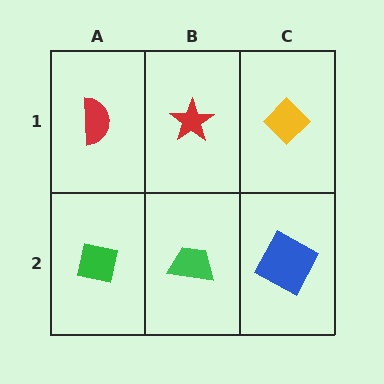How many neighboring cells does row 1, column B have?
3.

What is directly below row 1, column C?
A blue square.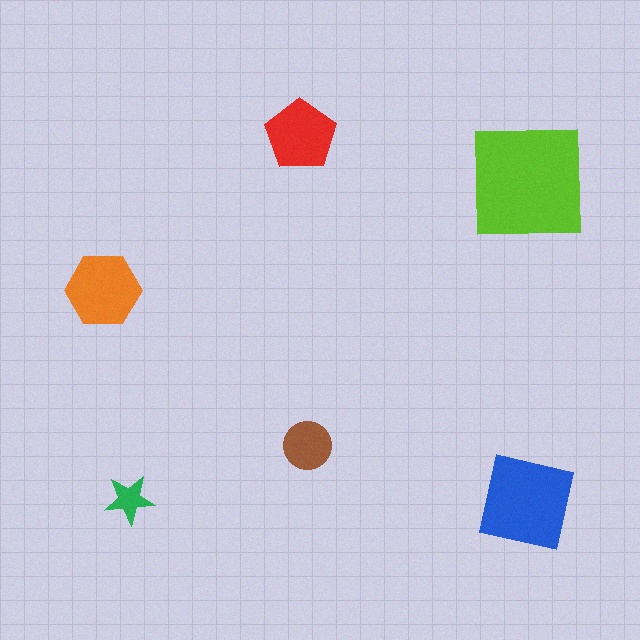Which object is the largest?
The lime square.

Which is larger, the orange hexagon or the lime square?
The lime square.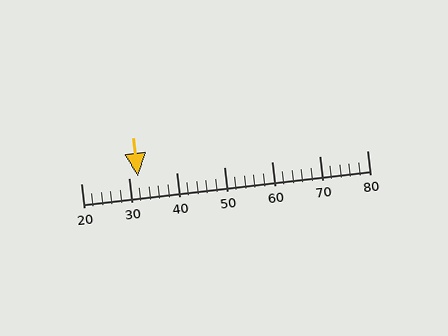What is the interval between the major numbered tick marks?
The major tick marks are spaced 10 units apart.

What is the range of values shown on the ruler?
The ruler shows values from 20 to 80.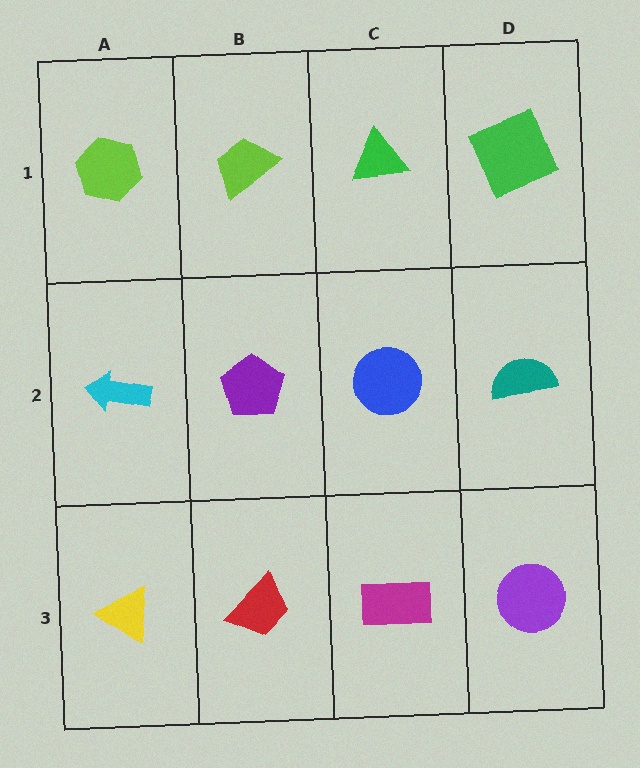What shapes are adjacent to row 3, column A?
A cyan arrow (row 2, column A), a red trapezoid (row 3, column B).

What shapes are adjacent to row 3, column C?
A blue circle (row 2, column C), a red trapezoid (row 3, column B), a purple circle (row 3, column D).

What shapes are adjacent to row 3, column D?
A teal semicircle (row 2, column D), a magenta rectangle (row 3, column C).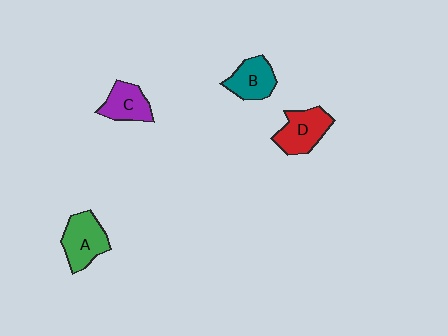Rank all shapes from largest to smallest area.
From largest to smallest: A (green), D (red), B (teal), C (purple).